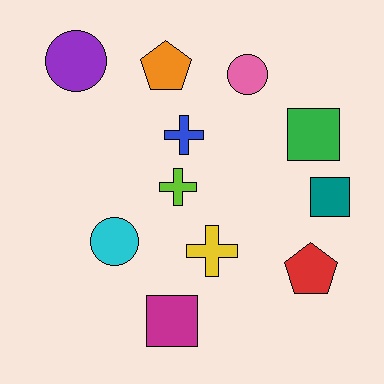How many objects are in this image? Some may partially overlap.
There are 11 objects.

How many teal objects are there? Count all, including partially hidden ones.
There is 1 teal object.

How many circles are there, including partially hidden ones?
There are 3 circles.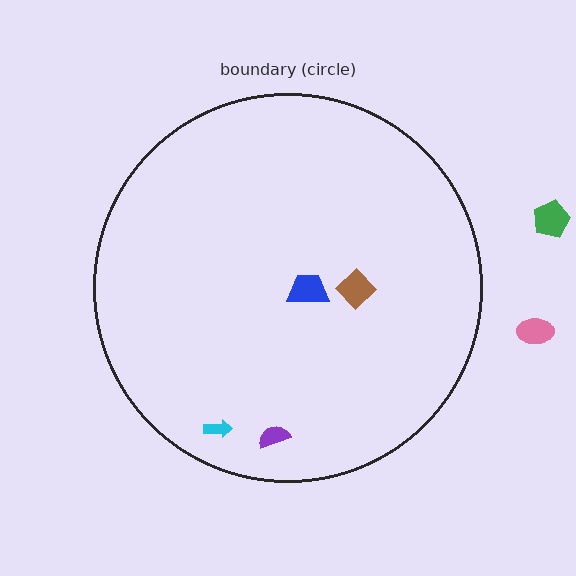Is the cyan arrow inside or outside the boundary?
Inside.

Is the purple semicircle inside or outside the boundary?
Inside.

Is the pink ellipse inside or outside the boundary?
Outside.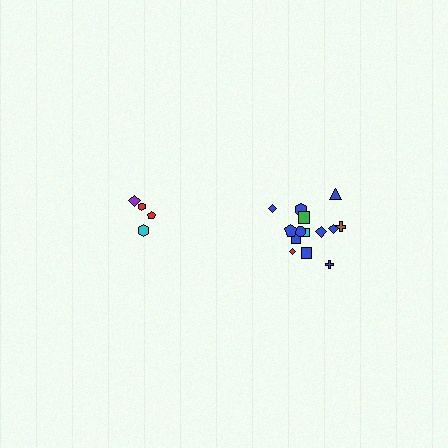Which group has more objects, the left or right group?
The right group.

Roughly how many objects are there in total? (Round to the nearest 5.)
Roughly 20 objects in total.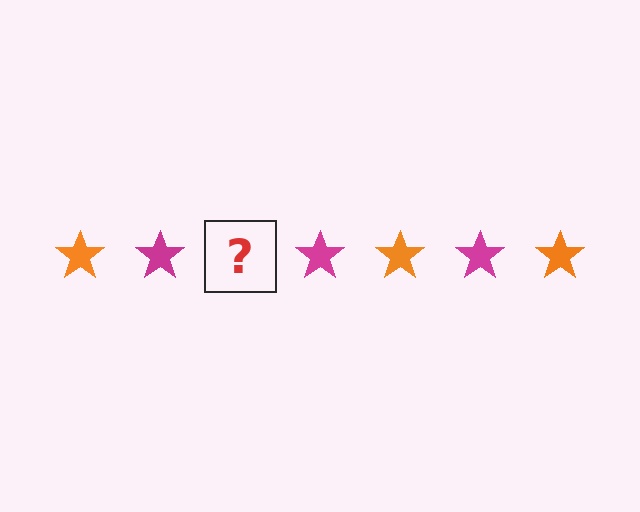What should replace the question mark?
The question mark should be replaced with an orange star.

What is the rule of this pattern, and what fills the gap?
The rule is that the pattern cycles through orange, magenta stars. The gap should be filled with an orange star.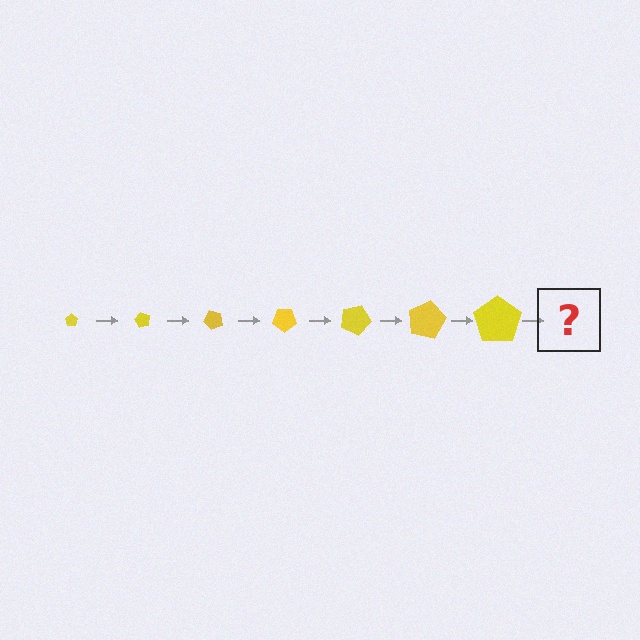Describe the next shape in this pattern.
It should be a pentagon, larger than the previous one and rotated 420 degrees from the start.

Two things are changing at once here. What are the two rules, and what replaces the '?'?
The two rules are that the pentagon grows larger each step and it rotates 60 degrees each step. The '?' should be a pentagon, larger than the previous one and rotated 420 degrees from the start.